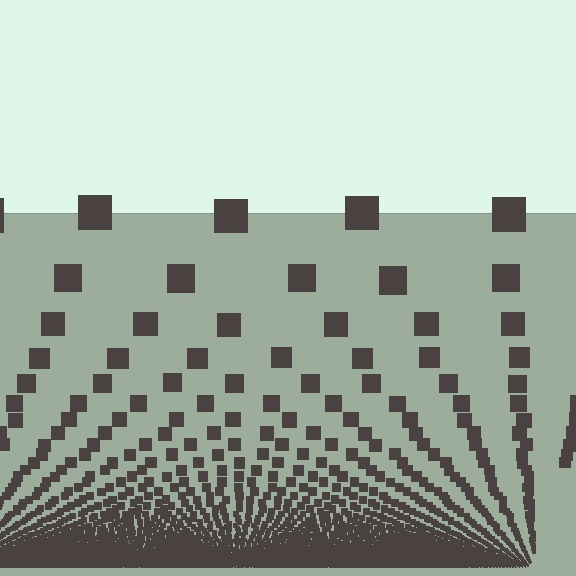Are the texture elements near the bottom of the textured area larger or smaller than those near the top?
Smaller. The gradient is inverted — elements near the bottom are smaller and denser.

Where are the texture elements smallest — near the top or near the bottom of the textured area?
Near the bottom.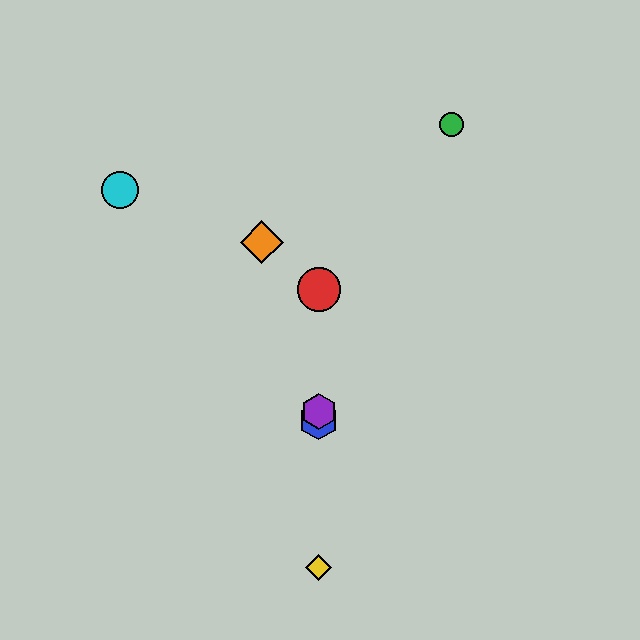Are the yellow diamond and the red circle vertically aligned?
Yes, both are at x≈319.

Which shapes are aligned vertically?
The red circle, the blue hexagon, the yellow diamond, the purple hexagon are aligned vertically.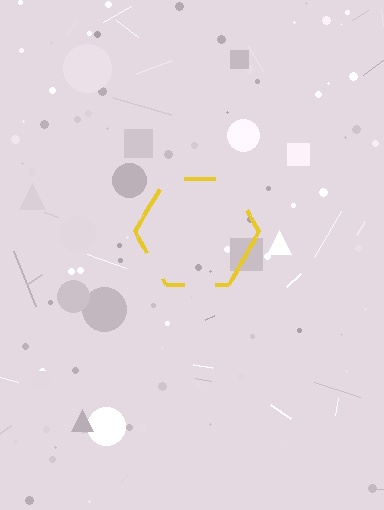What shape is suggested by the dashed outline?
The dashed outline suggests a hexagon.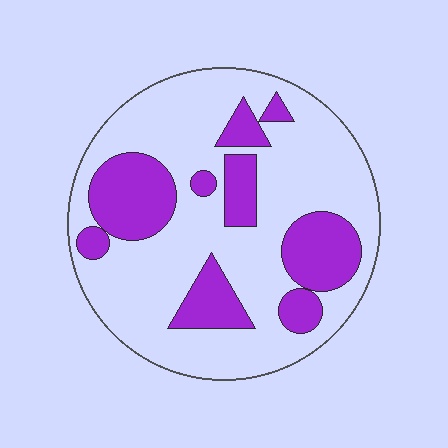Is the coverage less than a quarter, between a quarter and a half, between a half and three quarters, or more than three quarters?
Between a quarter and a half.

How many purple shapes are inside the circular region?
9.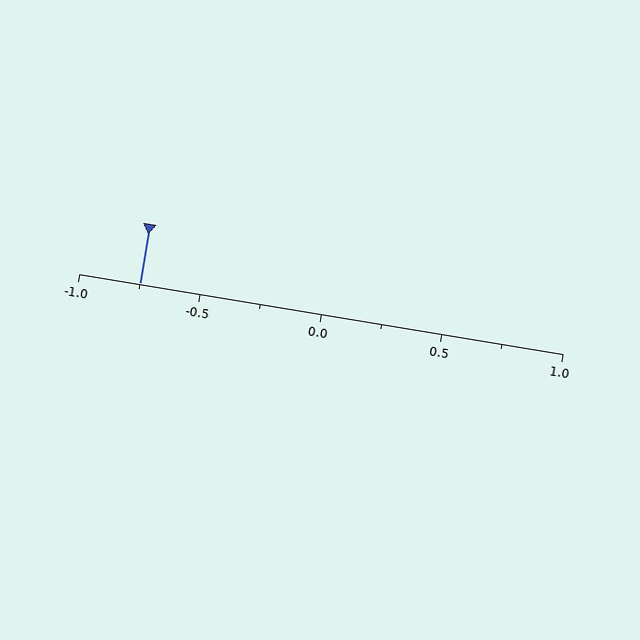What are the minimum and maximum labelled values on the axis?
The axis runs from -1.0 to 1.0.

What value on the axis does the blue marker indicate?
The marker indicates approximately -0.75.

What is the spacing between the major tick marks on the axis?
The major ticks are spaced 0.5 apart.